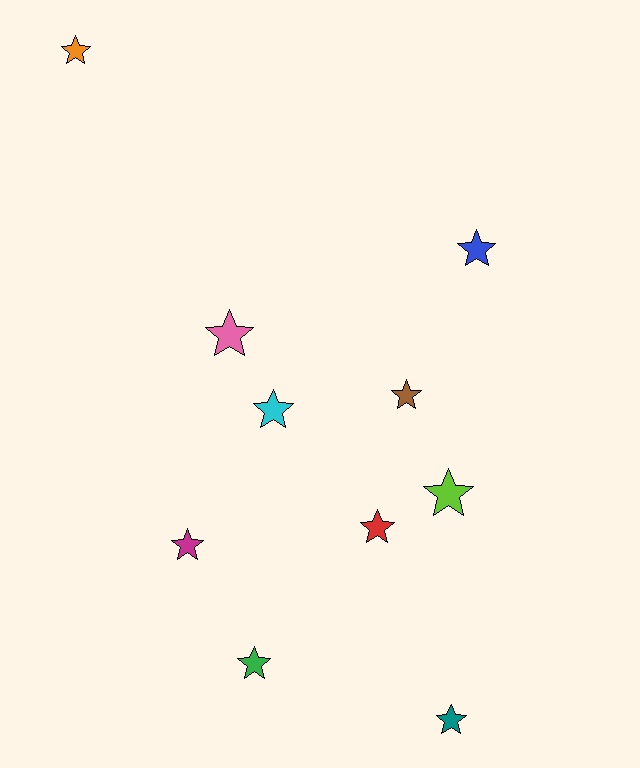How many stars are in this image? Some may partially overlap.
There are 10 stars.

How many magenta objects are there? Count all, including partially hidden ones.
There is 1 magenta object.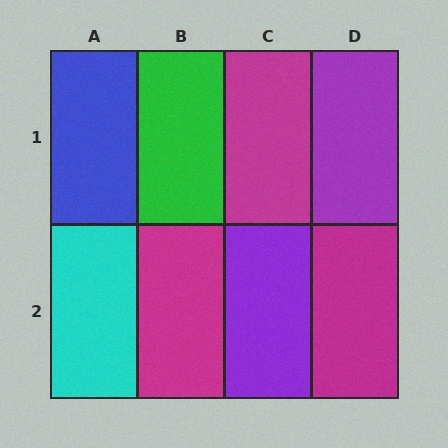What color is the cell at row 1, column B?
Green.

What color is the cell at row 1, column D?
Purple.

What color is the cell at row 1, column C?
Magenta.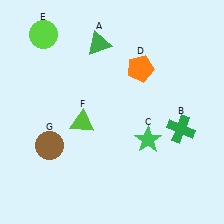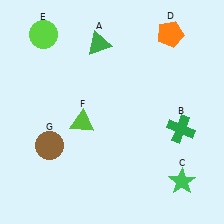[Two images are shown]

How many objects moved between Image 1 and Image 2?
2 objects moved between the two images.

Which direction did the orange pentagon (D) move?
The orange pentagon (D) moved up.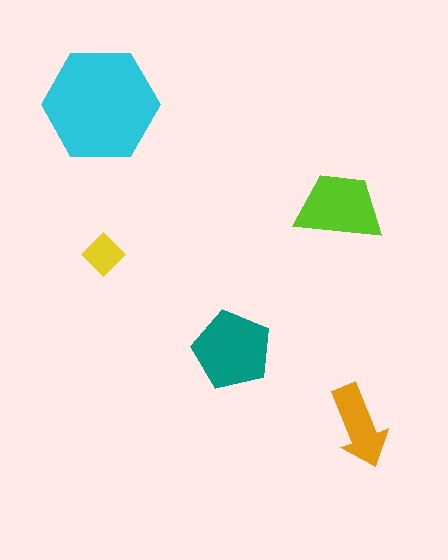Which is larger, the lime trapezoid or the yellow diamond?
The lime trapezoid.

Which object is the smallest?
The yellow diamond.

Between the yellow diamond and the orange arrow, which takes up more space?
The orange arrow.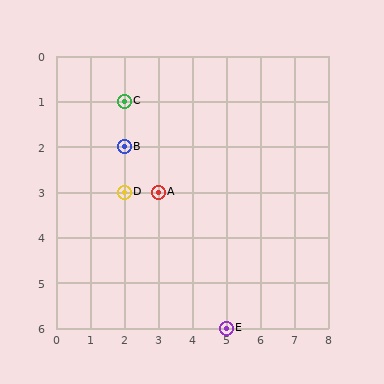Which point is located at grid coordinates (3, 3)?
Point A is at (3, 3).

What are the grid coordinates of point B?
Point B is at grid coordinates (2, 2).